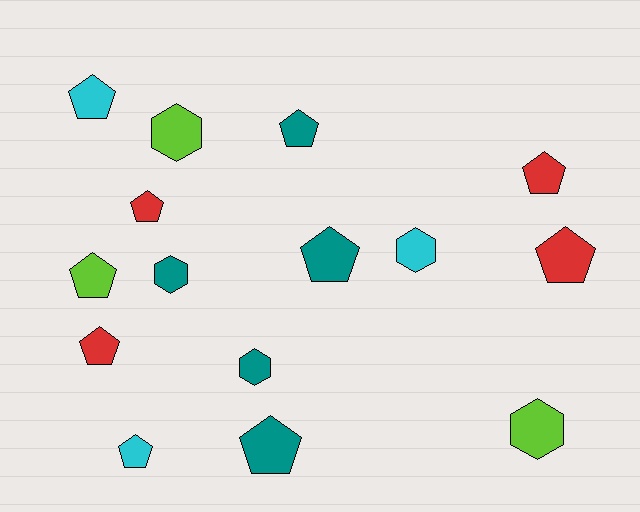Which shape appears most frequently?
Pentagon, with 10 objects.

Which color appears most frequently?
Teal, with 5 objects.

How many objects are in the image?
There are 15 objects.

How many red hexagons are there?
There are no red hexagons.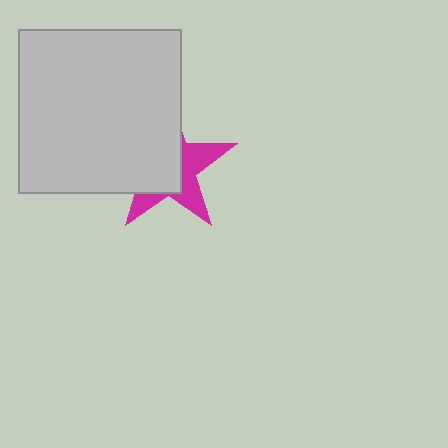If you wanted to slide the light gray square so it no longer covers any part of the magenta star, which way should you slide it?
Slide it left — that is the most direct way to separate the two shapes.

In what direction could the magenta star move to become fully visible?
The magenta star could move right. That would shift it out from behind the light gray square entirely.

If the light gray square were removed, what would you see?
You would see the complete magenta star.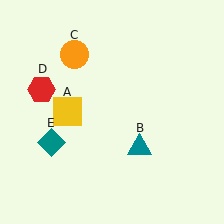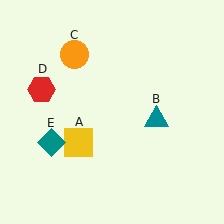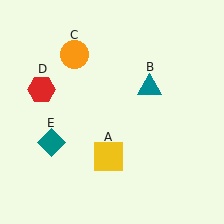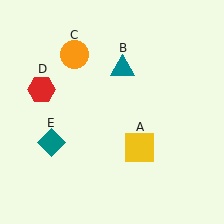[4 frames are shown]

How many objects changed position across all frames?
2 objects changed position: yellow square (object A), teal triangle (object B).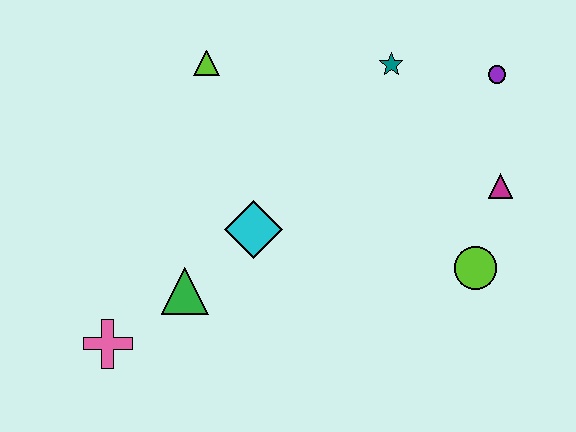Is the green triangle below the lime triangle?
Yes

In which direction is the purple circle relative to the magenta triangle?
The purple circle is above the magenta triangle.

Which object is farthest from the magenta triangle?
The pink cross is farthest from the magenta triangle.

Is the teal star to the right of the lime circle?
No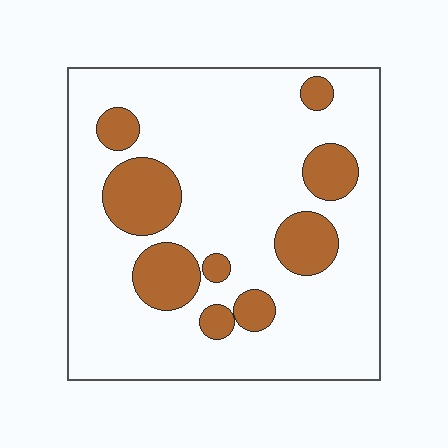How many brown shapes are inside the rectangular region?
9.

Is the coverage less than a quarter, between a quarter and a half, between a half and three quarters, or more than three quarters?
Less than a quarter.